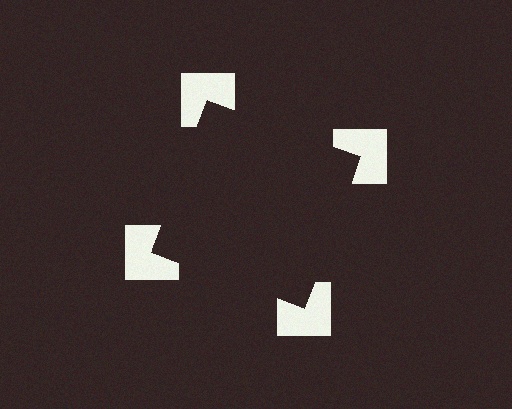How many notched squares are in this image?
There are 4 — one at each vertex of the illusory square.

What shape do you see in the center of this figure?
An illusory square — its edges are inferred from the aligned wedge cuts in the notched squares, not physically drawn.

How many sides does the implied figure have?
4 sides.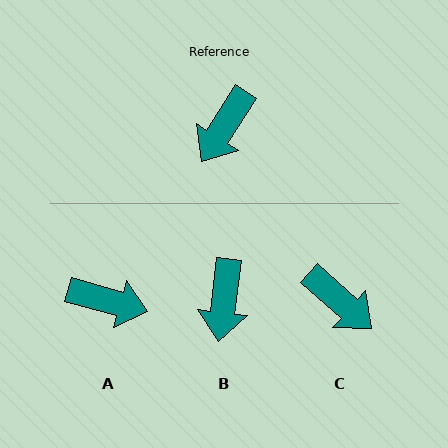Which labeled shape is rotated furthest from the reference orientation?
A, about 106 degrees away.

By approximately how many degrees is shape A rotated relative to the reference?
Approximately 106 degrees counter-clockwise.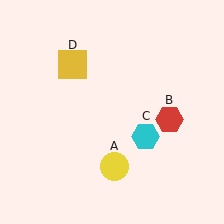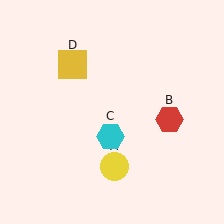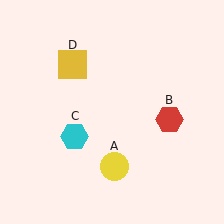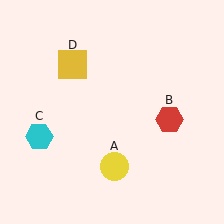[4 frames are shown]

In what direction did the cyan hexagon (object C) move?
The cyan hexagon (object C) moved left.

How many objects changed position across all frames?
1 object changed position: cyan hexagon (object C).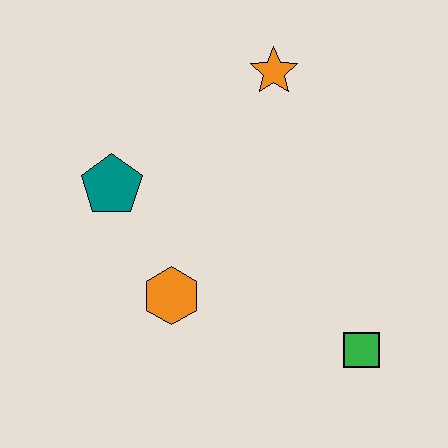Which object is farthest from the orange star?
The green square is farthest from the orange star.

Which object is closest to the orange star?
The teal pentagon is closest to the orange star.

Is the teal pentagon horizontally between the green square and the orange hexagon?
No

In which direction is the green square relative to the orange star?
The green square is below the orange star.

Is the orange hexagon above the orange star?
No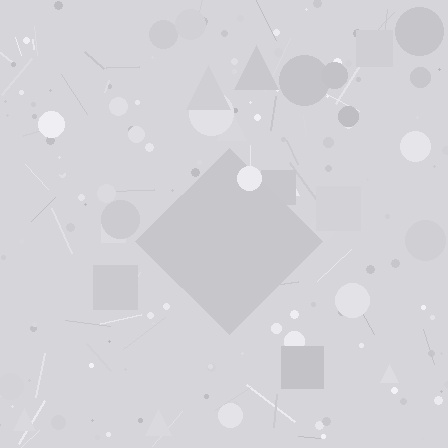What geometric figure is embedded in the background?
A diamond is embedded in the background.